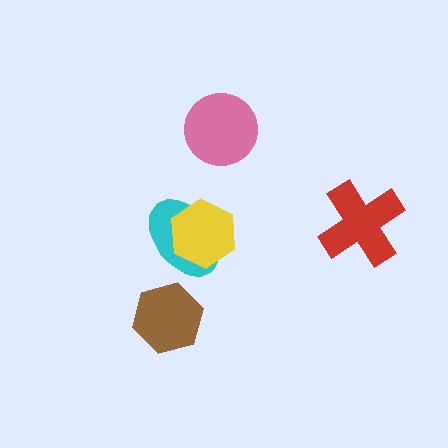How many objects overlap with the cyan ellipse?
1 object overlaps with the cyan ellipse.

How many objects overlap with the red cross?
0 objects overlap with the red cross.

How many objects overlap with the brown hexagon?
0 objects overlap with the brown hexagon.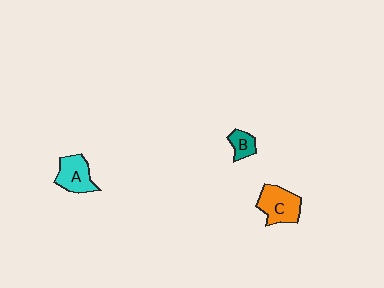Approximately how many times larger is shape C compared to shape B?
Approximately 2.1 times.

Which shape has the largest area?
Shape C (orange).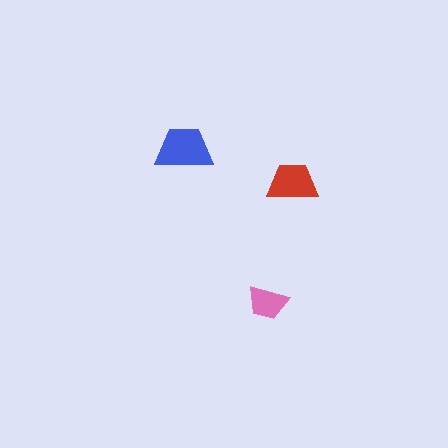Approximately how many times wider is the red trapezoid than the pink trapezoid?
About 1.5 times wider.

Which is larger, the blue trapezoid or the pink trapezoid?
The blue one.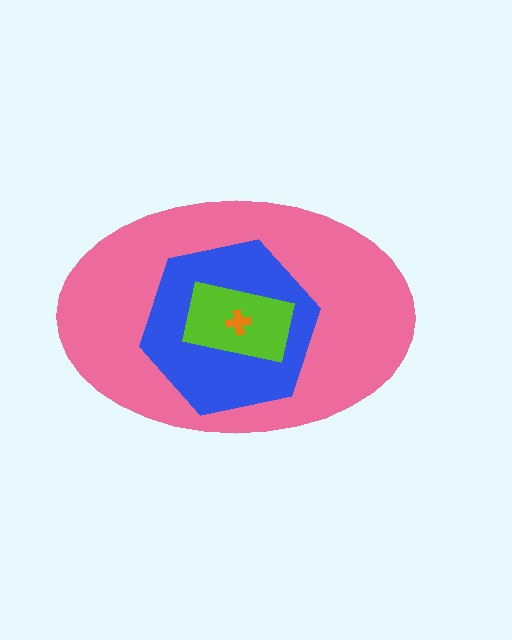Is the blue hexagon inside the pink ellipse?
Yes.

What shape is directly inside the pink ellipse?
The blue hexagon.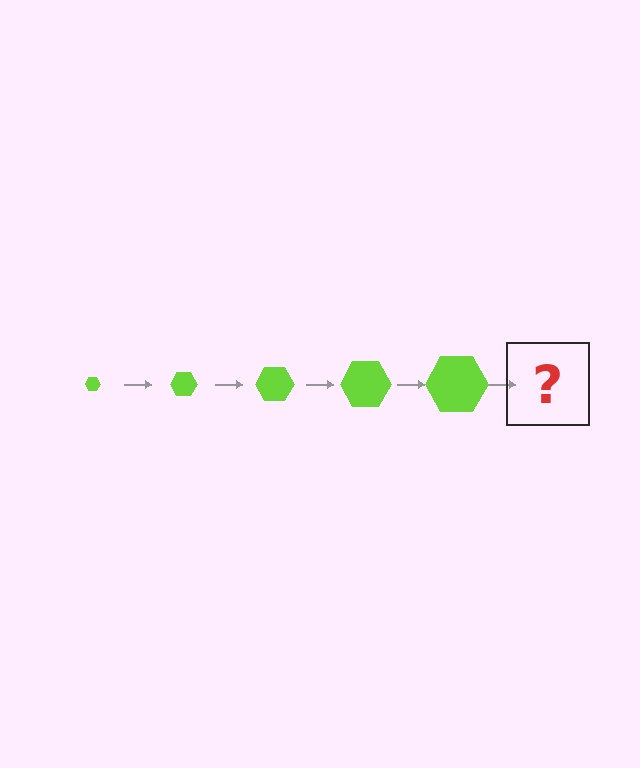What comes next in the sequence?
The next element should be a lime hexagon, larger than the previous one.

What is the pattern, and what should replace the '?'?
The pattern is that the hexagon gets progressively larger each step. The '?' should be a lime hexagon, larger than the previous one.